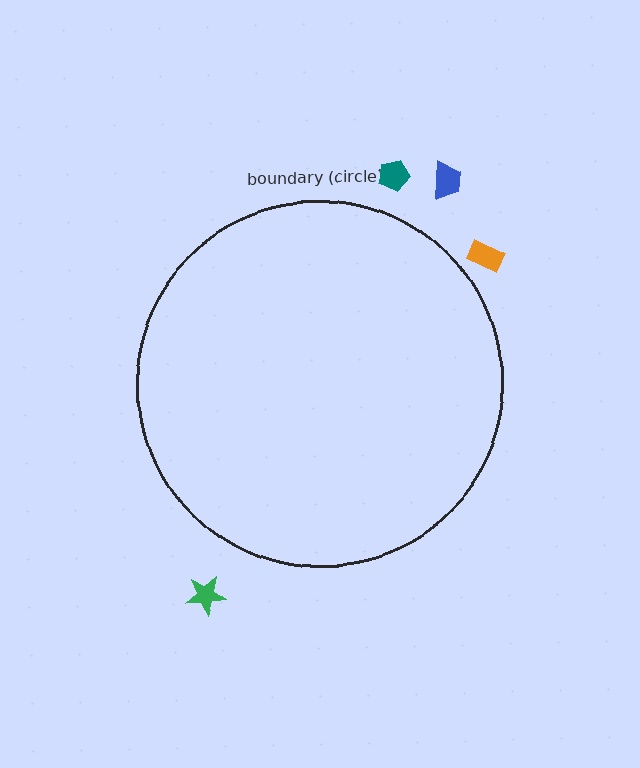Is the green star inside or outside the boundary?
Outside.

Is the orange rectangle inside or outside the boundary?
Outside.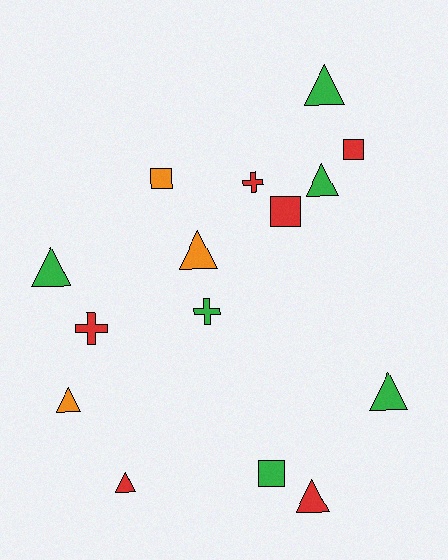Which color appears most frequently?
Red, with 6 objects.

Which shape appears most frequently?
Triangle, with 8 objects.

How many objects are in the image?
There are 15 objects.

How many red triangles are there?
There are 2 red triangles.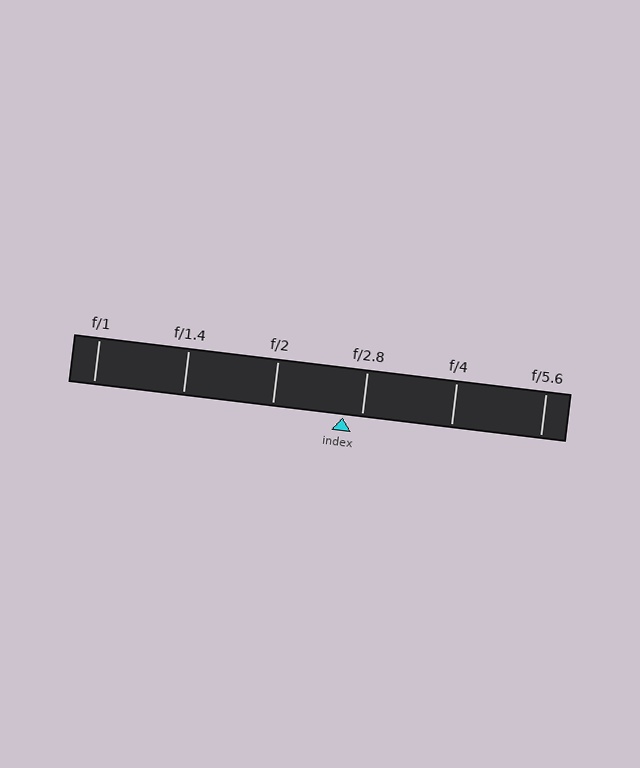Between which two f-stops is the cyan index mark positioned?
The index mark is between f/2 and f/2.8.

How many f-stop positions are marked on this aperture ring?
There are 6 f-stop positions marked.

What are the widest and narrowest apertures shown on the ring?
The widest aperture shown is f/1 and the narrowest is f/5.6.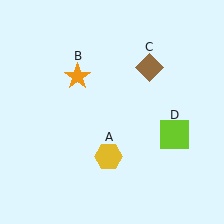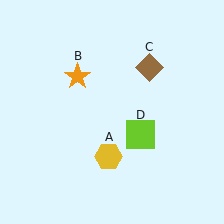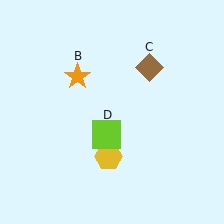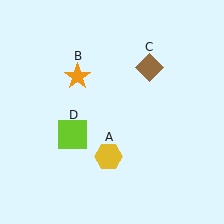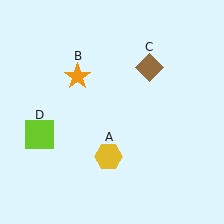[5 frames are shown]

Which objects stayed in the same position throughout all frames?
Yellow hexagon (object A) and orange star (object B) and brown diamond (object C) remained stationary.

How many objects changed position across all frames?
1 object changed position: lime square (object D).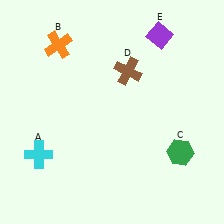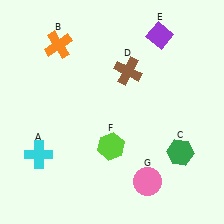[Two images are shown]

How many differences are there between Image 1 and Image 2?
There are 2 differences between the two images.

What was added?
A lime hexagon (F), a pink circle (G) were added in Image 2.